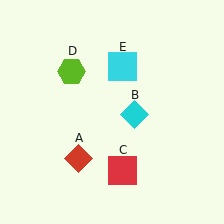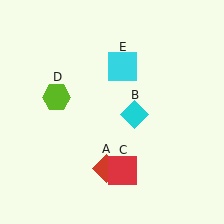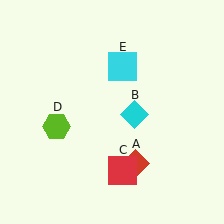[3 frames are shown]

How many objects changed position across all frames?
2 objects changed position: red diamond (object A), lime hexagon (object D).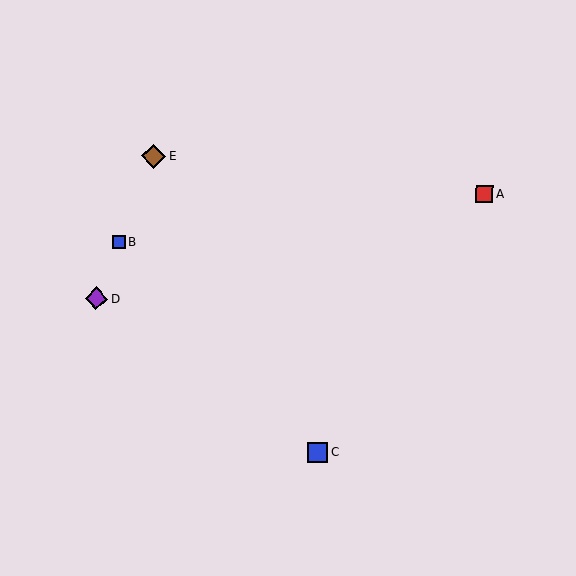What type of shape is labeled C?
Shape C is a blue square.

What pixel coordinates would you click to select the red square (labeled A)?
Click at (485, 194) to select the red square A.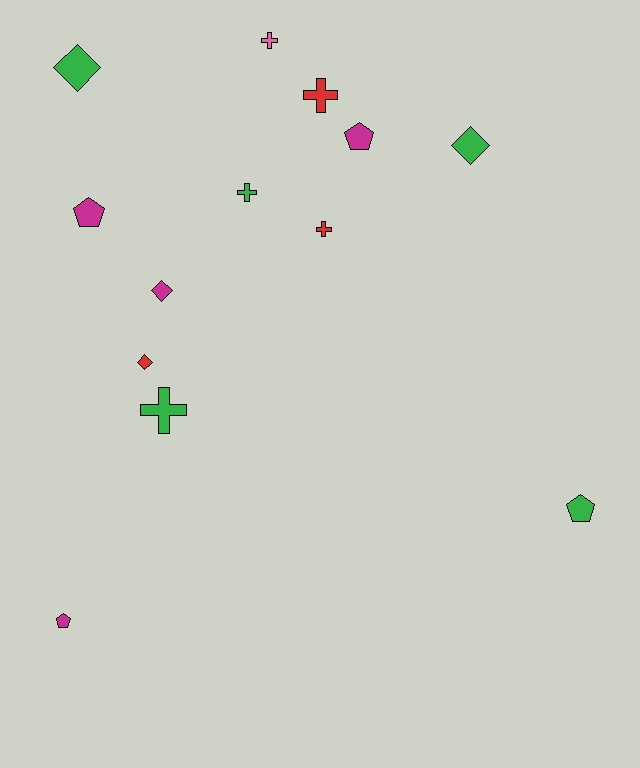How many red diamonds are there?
There is 1 red diamond.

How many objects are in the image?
There are 13 objects.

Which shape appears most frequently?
Cross, with 5 objects.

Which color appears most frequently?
Green, with 5 objects.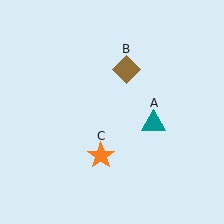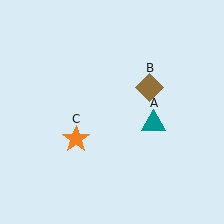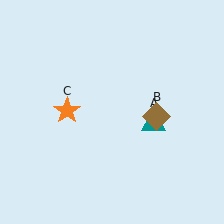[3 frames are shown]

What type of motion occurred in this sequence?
The brown diamond (object B), orange star (object C) rotated clockwise around the center of the scene.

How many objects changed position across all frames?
2 objects changed position: brown diamond (object B), orange star (object C).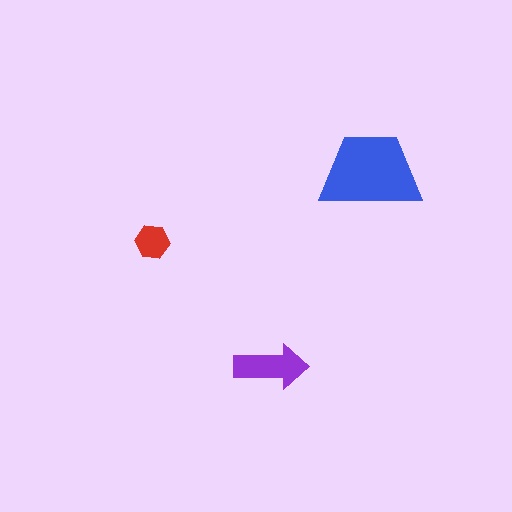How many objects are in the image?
There are 3 objects in the image.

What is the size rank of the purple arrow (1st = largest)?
2nd.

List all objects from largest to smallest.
The blue trapezoid, the purple arrow, the red hexagon.